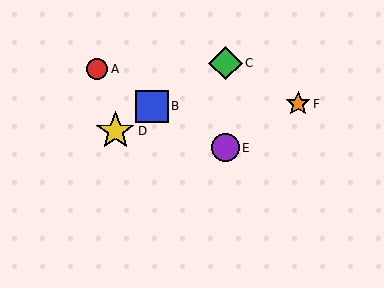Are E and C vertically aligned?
Yes, both are at x≈226.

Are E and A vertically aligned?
No, E is at x≈226 and A is at x≈97.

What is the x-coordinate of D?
Object D is at x≈115.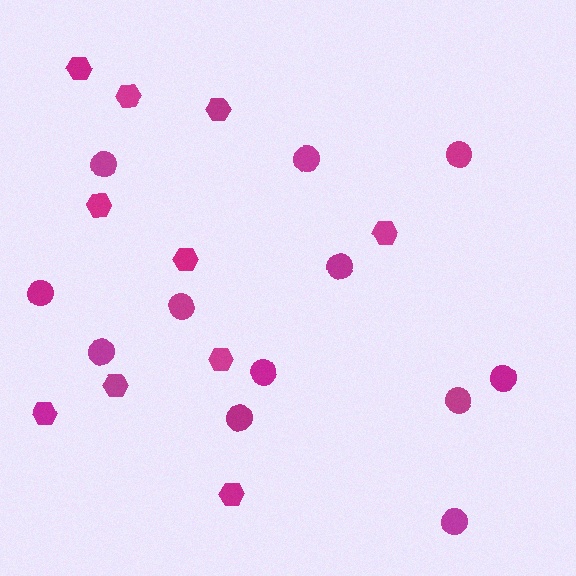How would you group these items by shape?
There are 2 groups: one group of circles (12) and one group of hexagons (10).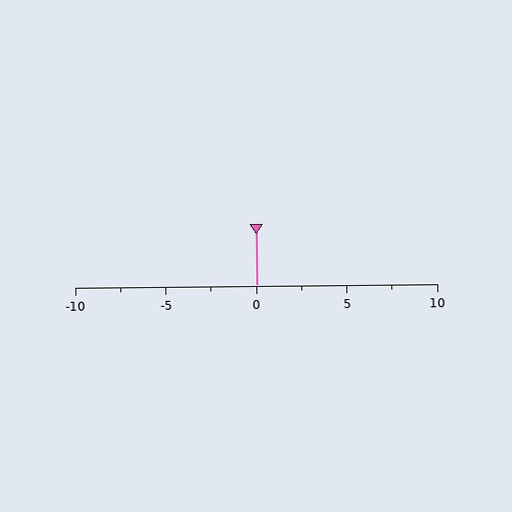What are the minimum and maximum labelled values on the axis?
The axis runs from -10 to 10.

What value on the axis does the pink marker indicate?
The marker indicates approximately 0.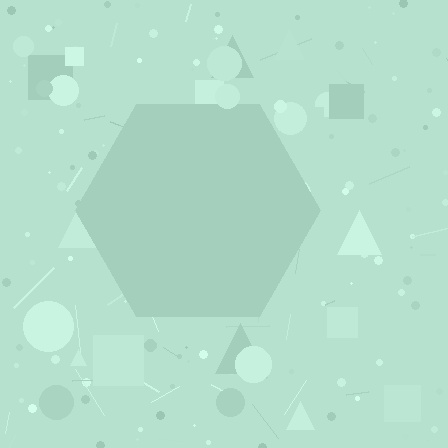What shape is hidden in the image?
A hexagon is hidden in the image.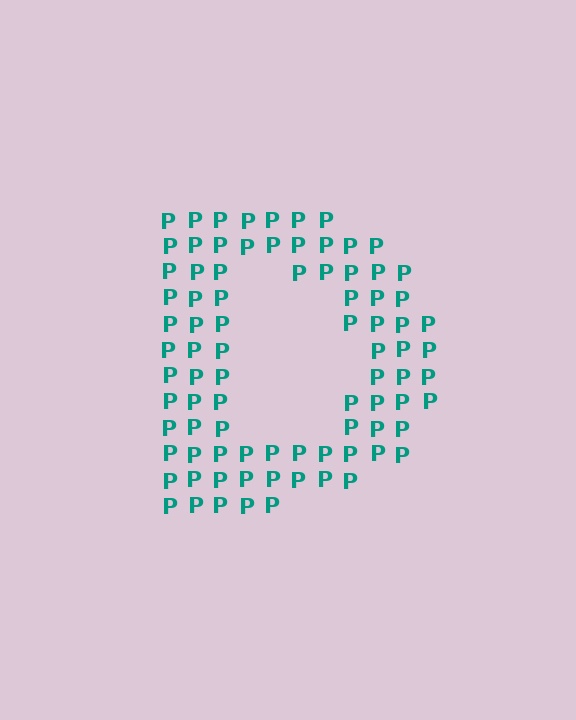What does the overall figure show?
The overall figure shows the letter D.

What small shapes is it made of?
It is made of small letter P's.